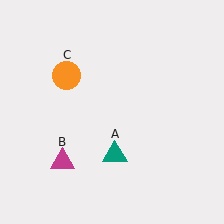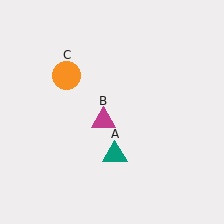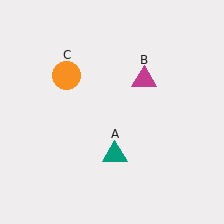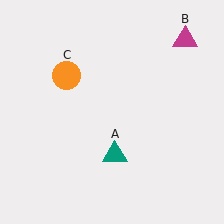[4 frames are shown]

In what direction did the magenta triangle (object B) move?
The magenta triangle (object B) moved up and to the right.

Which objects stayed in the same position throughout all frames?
Teal triangle (object A) and orange circle (object C) remained stationary.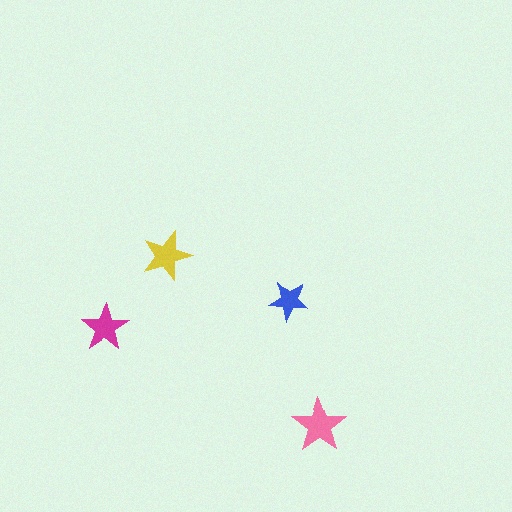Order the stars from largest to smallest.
the pink one, the yellow one, the magenta one, the blue one.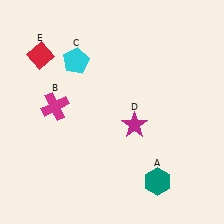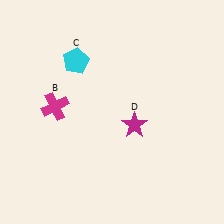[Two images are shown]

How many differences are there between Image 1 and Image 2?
There are 2 differences between the two images.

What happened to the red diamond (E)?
The red diamond (E) was removed in Image 2. It was in the top-left area of Image 1.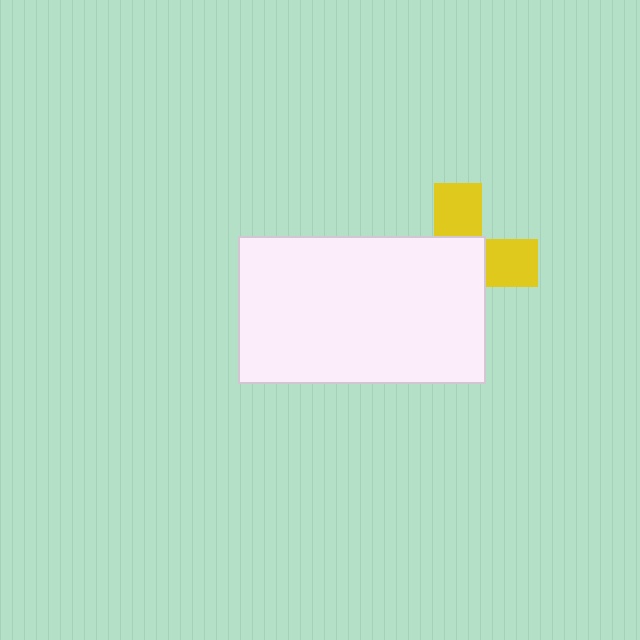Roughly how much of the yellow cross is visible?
A small part of it is visible (roughly 38%).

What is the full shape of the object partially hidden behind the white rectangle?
The partially hidden object is a yellow cross.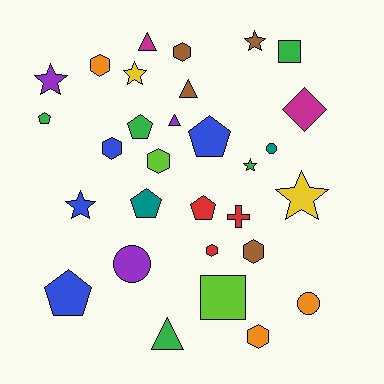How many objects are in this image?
There are 30 objects.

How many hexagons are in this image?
There are 7 hexagons.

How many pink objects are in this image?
There are no pink objects.